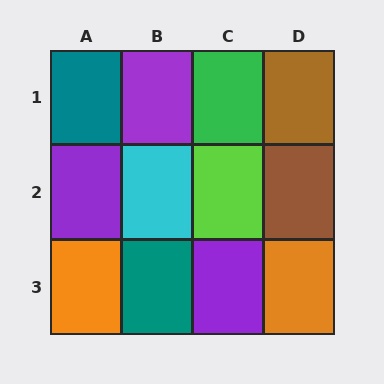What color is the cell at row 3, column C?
Purple.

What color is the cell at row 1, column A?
Teal.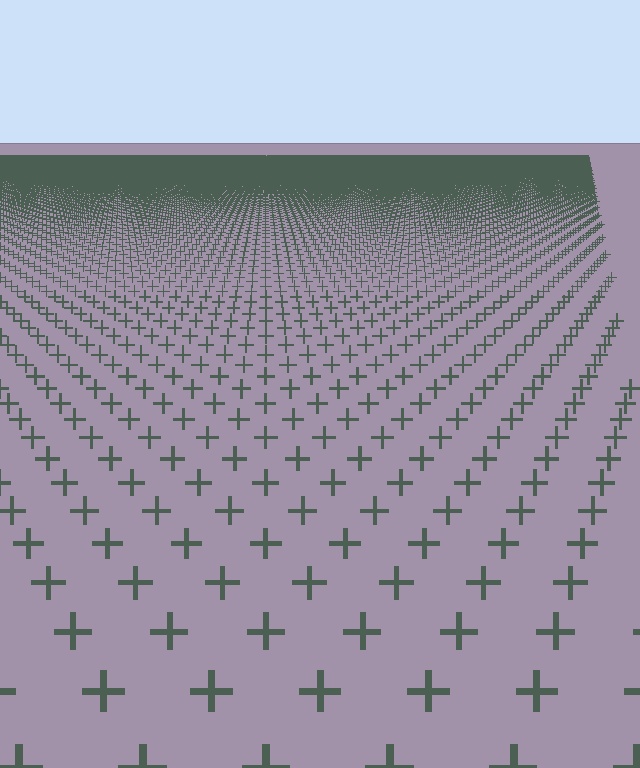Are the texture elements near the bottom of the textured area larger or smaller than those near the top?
Larger. Near the bottom, elements are closer to the viewer and appear at a bigger on-screen size.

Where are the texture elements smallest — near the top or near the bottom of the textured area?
Near the top.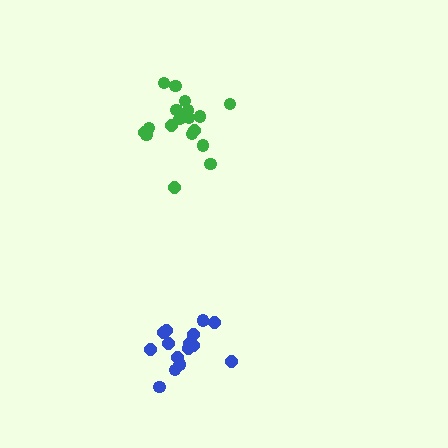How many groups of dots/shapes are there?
There are 2 groups.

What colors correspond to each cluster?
The clusters are colored: green, blue.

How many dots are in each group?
Group 1: 19 dots, Group 2: 16 dots (35 total).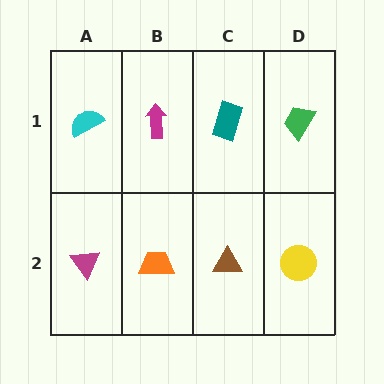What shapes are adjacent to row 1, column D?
A yellow circle (row 2, column D), a teal rectangle (row 1, column C).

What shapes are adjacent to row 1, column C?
A brown triangle (row 2, column C), a magenta arrow (row 1, column B), a green trapezoid (row 1, column D).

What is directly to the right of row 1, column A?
A magenta arrow.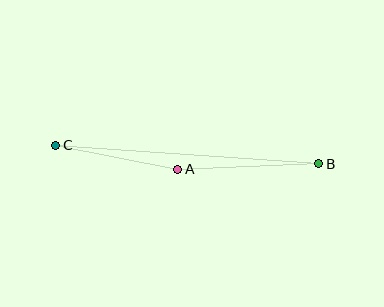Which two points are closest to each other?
Points A and C are closest to each other.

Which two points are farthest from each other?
Points B and C are farthest from each other.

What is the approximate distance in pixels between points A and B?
The distance between A and B is approximately 141 pixels.